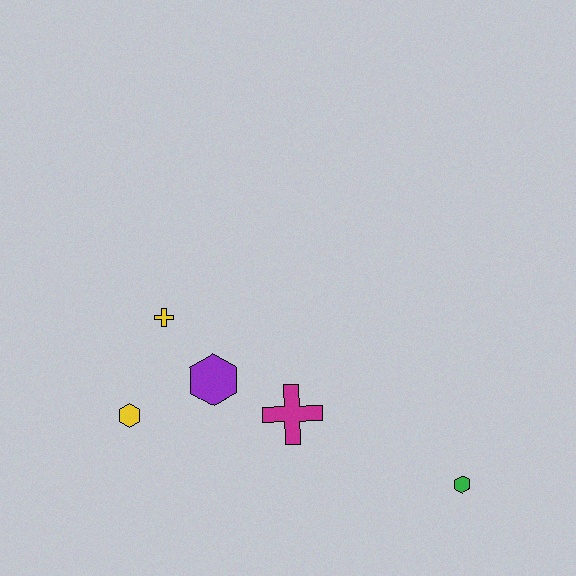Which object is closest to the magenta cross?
The purple hexagon is closest to the magenta cross.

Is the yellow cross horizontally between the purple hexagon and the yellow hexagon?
Yes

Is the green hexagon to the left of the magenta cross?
No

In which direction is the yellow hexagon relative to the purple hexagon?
The yellow hexagon is to the left of the purple hexagon.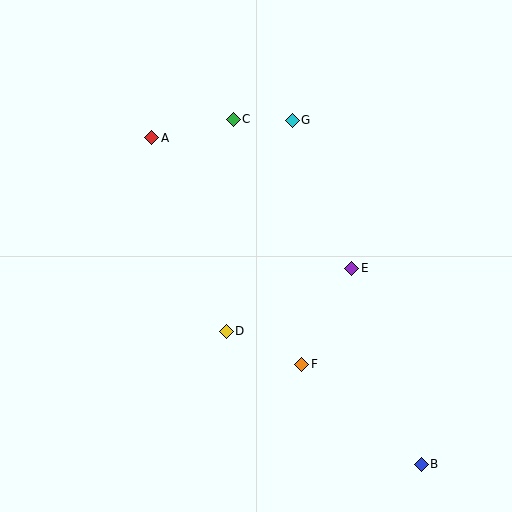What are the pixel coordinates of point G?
Point G is at (292, 120).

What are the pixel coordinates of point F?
Point F is at (302, 364).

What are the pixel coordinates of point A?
Point A is at (152, 138).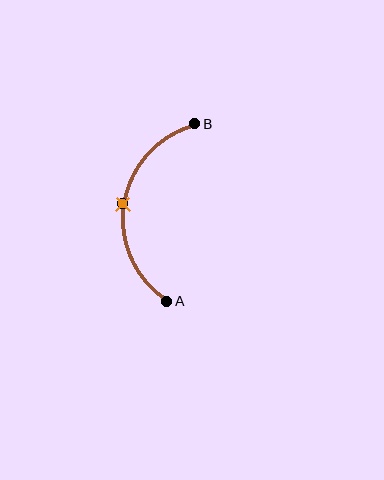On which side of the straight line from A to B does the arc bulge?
The arc bulges to the left of the straight line connecting A and B.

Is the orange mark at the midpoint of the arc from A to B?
Yes. The orange mark lies on the arc at equal arc-length from both A and B — it is the arc midpoint.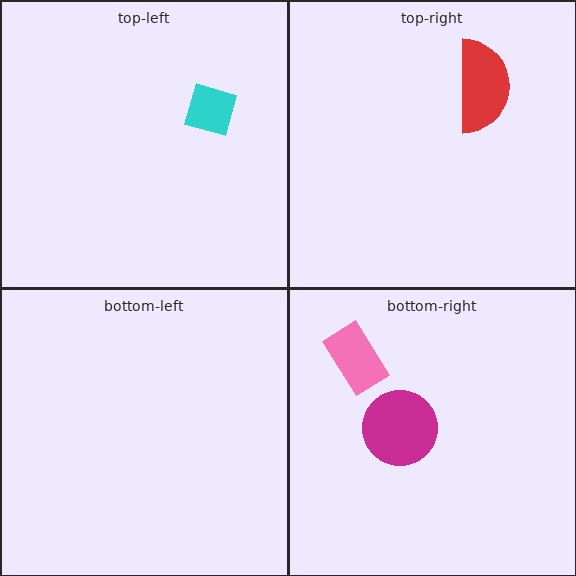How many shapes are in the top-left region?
1.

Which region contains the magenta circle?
The bottom-right region.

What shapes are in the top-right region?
The red semicircle.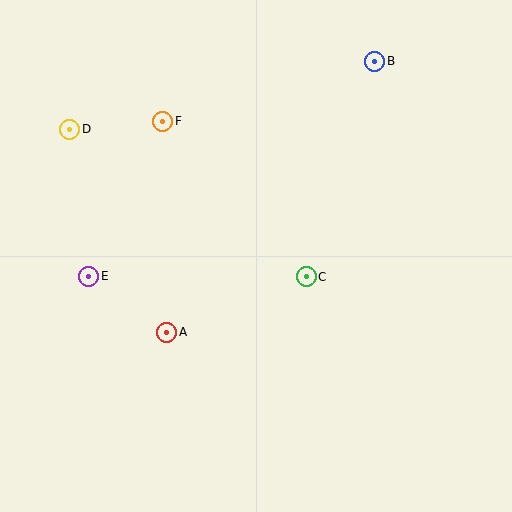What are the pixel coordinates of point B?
Point B is at (375, 61).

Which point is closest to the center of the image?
Point C at (306, 277) is closest to the center.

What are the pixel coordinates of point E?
Point E is at (89, 276).